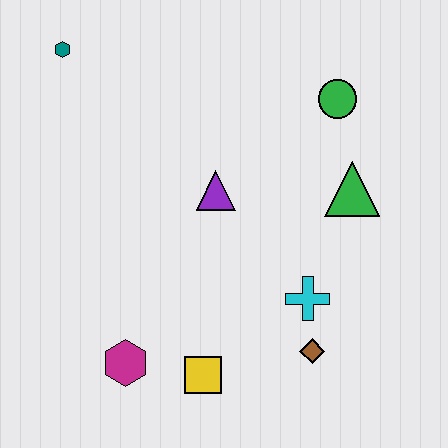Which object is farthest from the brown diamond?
The teal hexagon is farthest from the brown diamond.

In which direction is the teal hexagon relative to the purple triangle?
The teal hexagon is to the left of the purple triangle.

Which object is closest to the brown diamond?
The cyan cross is closest to the brown diamond.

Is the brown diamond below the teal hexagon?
Yes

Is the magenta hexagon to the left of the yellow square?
Yes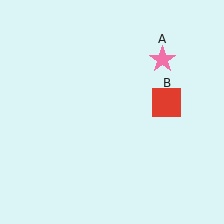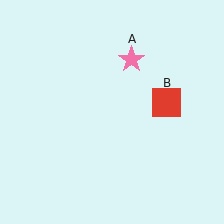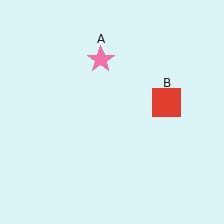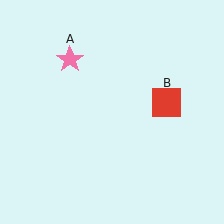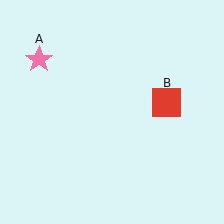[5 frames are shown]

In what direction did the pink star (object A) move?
The pink star (object A) moved left.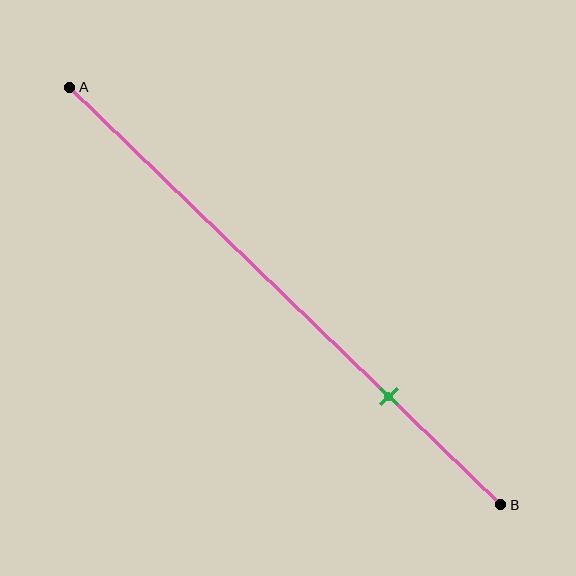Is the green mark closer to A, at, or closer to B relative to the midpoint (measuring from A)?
The green mark is closer to point B than the midpoint of segment AB.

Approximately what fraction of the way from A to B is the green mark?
The green mark is approximately 75% of the way from A to B.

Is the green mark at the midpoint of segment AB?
No, the mark is at about 75% from A, not at the 50% midpoint.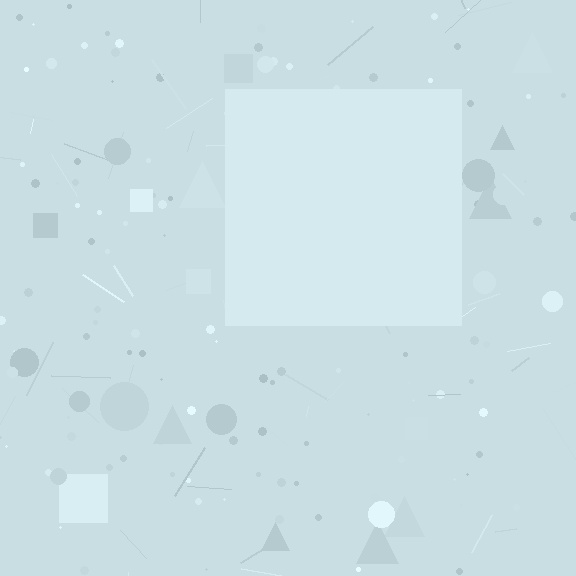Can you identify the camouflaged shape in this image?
The camouflaged shape is a square.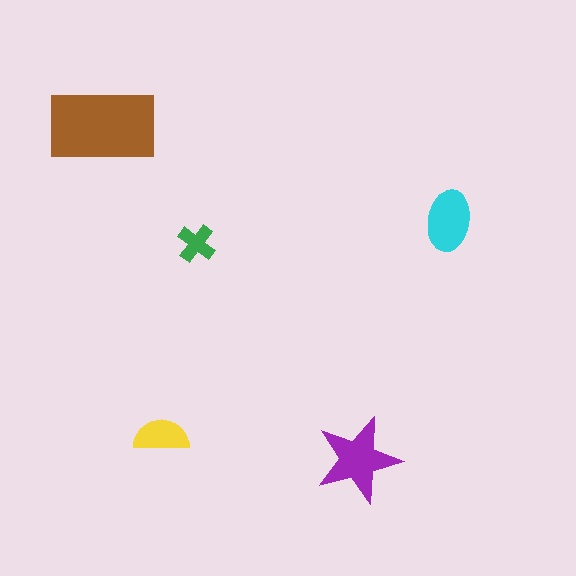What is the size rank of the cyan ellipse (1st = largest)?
3rd.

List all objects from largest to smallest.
The brown rectangle, the purple star, the cyan ellipse, the yellow semicircle, the green cross.